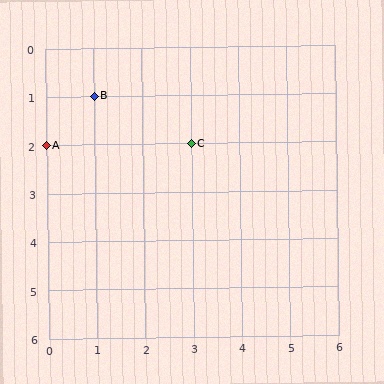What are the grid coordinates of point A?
Point A is at grid coordinates (0, 2).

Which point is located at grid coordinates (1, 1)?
Point B is at (1, 1).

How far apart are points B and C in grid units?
Points B and C are 2 columns and 1 row apart (about 2.2 grid units diagonally).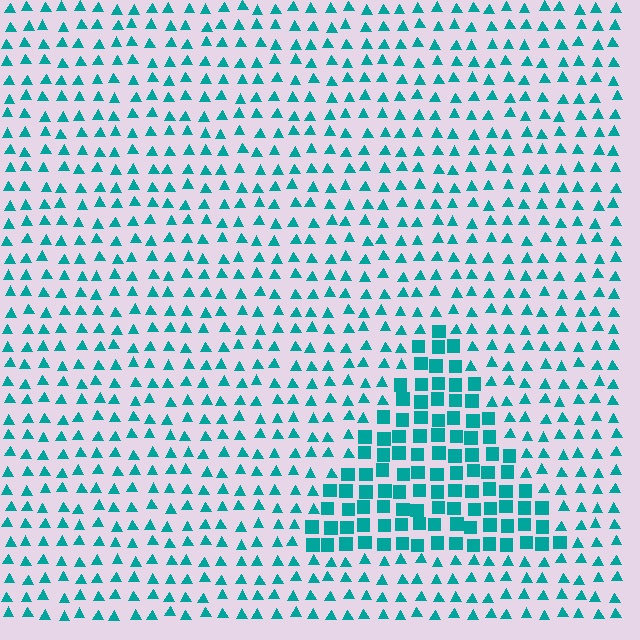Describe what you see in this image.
The image is filled with small teal elements arranged in a uniform grid. A triangle-shaped region contains squares, while the surrounding area contains triangles. The boundary is defined purely by the change in element shape.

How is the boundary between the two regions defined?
The boundary is defined by a change in element shape: squares inside vs. triangles outside. All elements share the same color and spacing.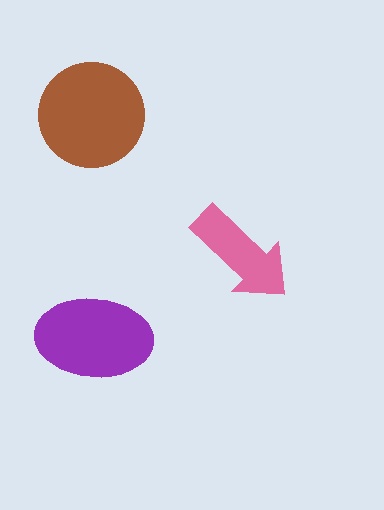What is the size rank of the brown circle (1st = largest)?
1st.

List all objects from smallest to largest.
The pink arrow, the purple ellipse, the brown circle.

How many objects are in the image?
There are 3 objects in the image.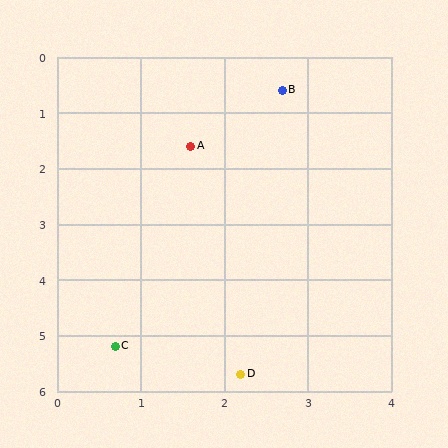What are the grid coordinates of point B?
Point B is at approximately (2.7, 0.6).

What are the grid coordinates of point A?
Point A is at approximately (1.6, 1.6).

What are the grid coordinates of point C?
Point C is at approximately (0.7, 5.2).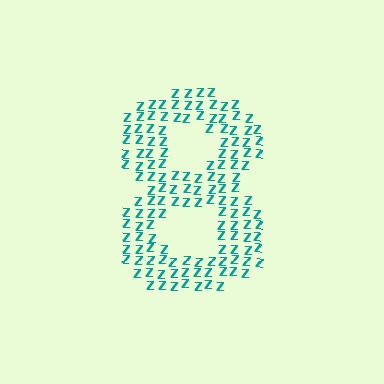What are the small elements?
The small elements are letter Z's.